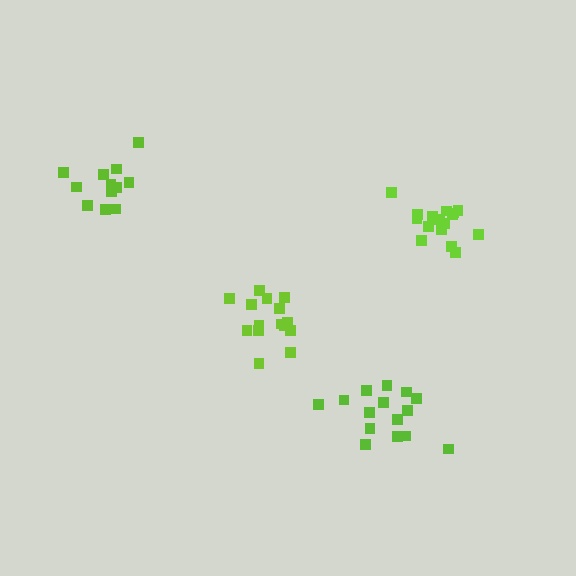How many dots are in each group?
Group 1: 15 dots, Group 2: 16 dots, Group 3: 12 dots, Group 4: 15 dots (58 total).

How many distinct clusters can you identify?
There are 4 distinct clusters.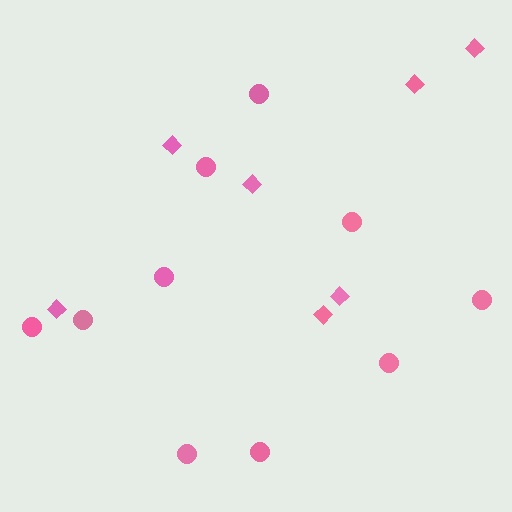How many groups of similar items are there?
There are 2 groups: one group of diamonds (7) and one group of circles (10).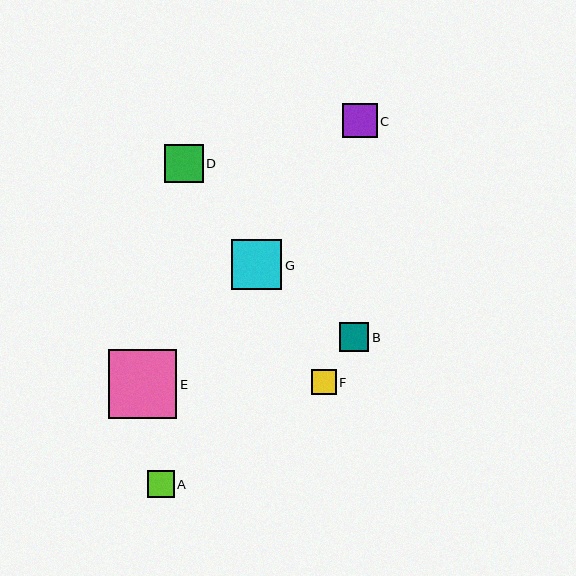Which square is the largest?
Square E is the largest with a size of approximately 68 pixels.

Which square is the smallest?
Square F is the smallest with a size of approximately 24 pixels.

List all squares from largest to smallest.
From largest to smallest: E, G, D, C, B, A, F.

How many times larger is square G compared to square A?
Square G is approximately 1.8 times the size of square A.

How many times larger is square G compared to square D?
Square G is approximately 1.3 times the size of square D.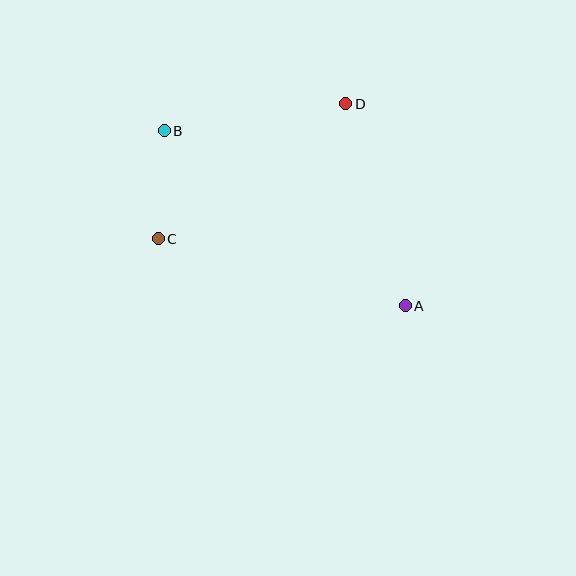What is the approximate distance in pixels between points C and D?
The distance between C and D is approximately 231 pixels.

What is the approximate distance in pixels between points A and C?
The distance between A and C is approximately 256 pixels.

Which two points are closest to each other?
Points B and C are closest to each other.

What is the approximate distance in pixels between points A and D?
The distance between A and D is approximately 211 pixels.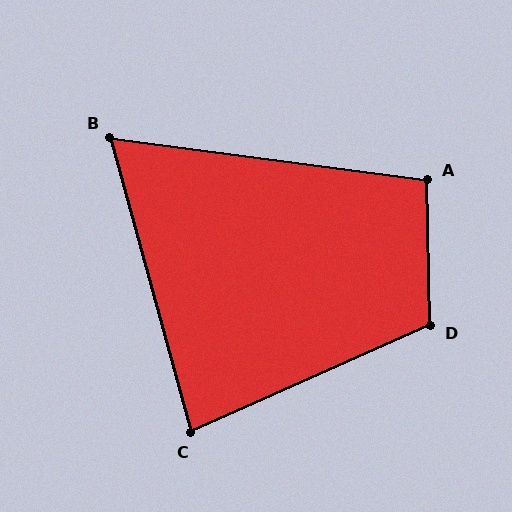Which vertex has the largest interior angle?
D, at approximately 113 degrees.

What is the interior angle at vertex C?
Approximately 81 degrees (acute).